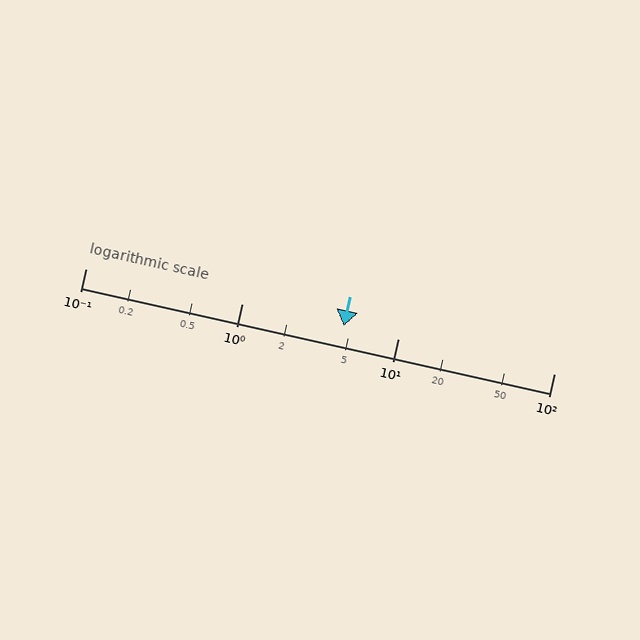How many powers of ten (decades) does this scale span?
The scale spans 3 decades, from 0.1 to 100.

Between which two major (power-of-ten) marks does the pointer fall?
The pointer is between 1 and 10.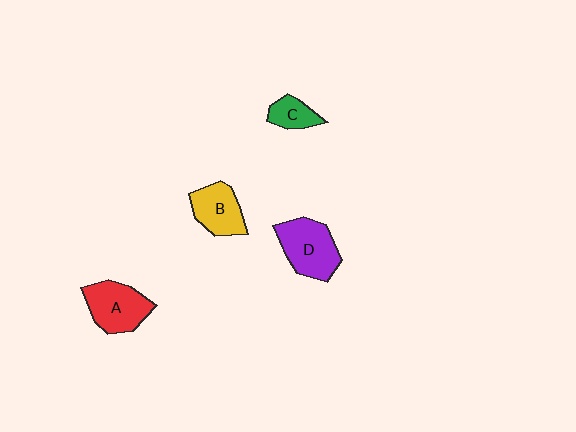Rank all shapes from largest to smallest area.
From largest to smallest: D (purple), A (red), B (yellow), C (green).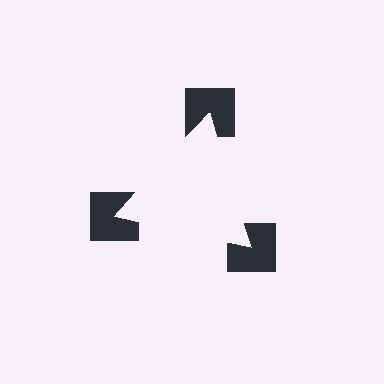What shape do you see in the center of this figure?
An illusory triangle — its edges are inferred from the aligned wedge cuts in the notched squares, not physically drawn.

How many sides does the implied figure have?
3 sides.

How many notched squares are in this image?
There are 3 — one at each vertex of the illusory triangle.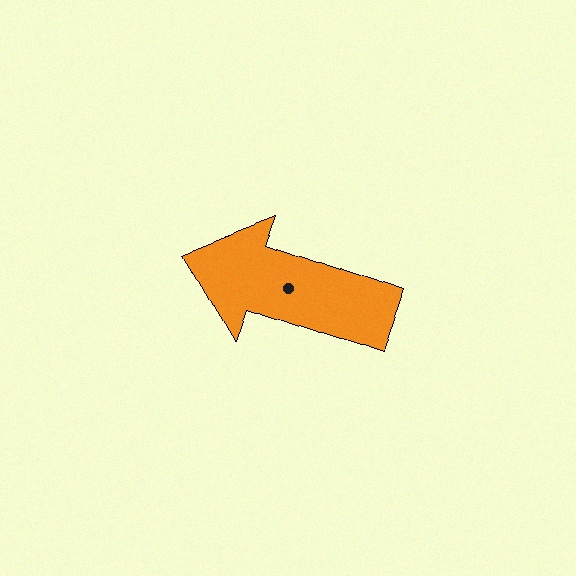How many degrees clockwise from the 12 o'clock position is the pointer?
Approximately 289 degrees.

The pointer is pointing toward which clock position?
Roughly 10 o'clock.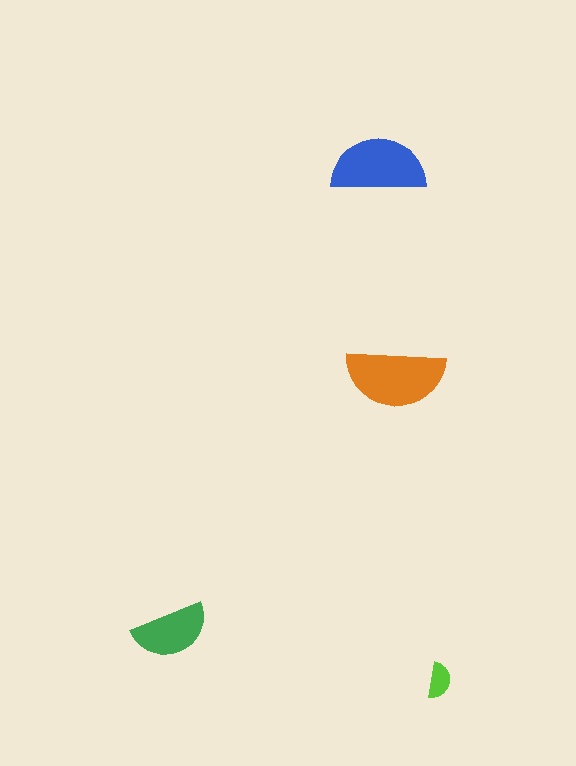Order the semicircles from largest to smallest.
the orange one, the blue one, the green one, the lime one.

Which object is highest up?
The blue semicircle is topmost.